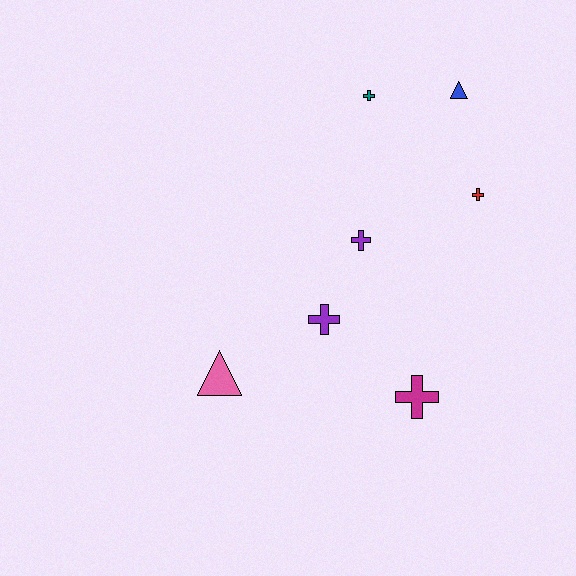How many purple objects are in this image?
There are 2 purple objects.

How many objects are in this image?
There are 7 objects.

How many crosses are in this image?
There are 5 crosses.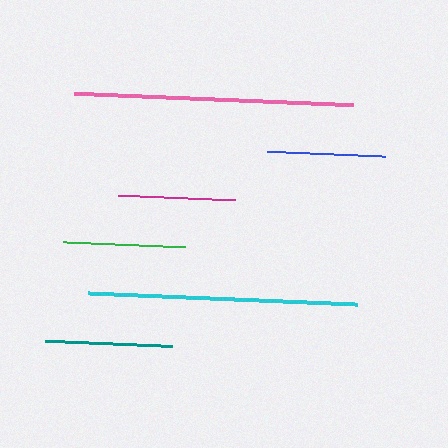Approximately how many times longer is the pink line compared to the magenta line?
The pink line is approximately 2.4 times the length of the magenta line.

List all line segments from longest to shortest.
From longest to shortest: pink, cyan, teal, green, blue, magenta.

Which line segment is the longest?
The pink line is the longest at approximately 279 pixels.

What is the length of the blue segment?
The blue segment is approximately 118 pixels long.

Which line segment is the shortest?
The magenta line is the shortest at approximately 118 pixels.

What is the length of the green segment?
The green segment is approximately 122 pixels long.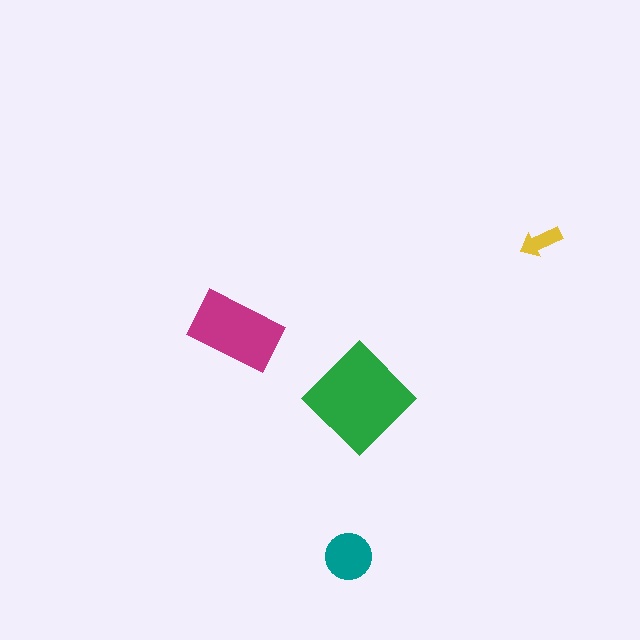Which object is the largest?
The green diamond.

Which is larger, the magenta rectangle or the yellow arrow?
The magenta rectangle.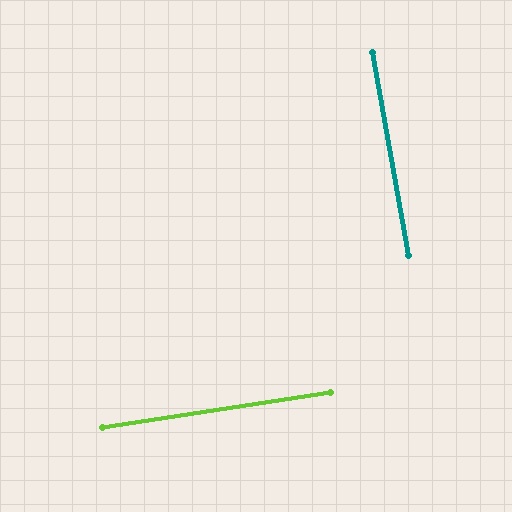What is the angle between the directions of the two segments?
Approximately 88 degrees.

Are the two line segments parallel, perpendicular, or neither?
Perpendicular — they meet at approximately 88°.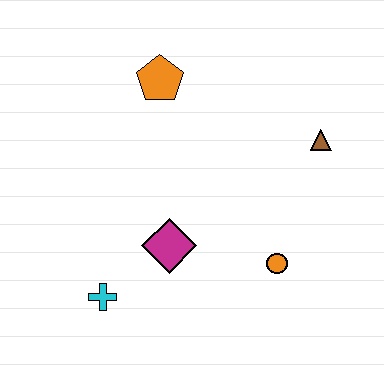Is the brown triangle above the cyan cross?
Yes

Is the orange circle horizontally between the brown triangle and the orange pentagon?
Yes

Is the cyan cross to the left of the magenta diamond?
Yes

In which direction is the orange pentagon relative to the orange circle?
The orange pentagon is above the orange circle.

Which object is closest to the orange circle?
The magenta diamond is closest to the orange circle.